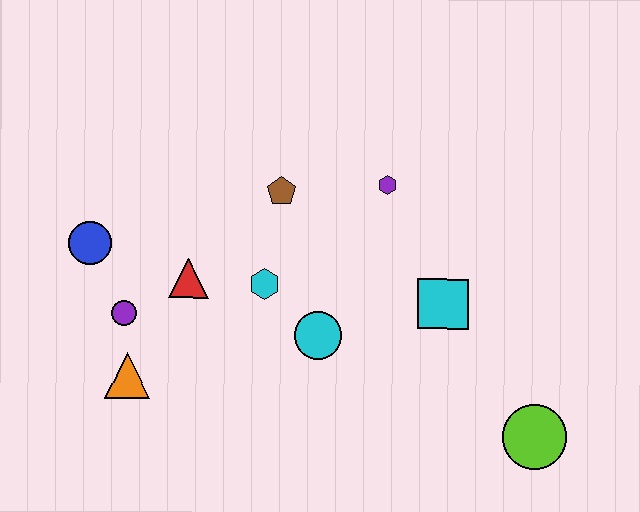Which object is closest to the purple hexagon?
The brown pentagon is closest to the purple hexagon.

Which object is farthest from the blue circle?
The lime circle is farthest from the blue circle.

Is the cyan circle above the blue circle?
No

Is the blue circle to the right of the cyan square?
No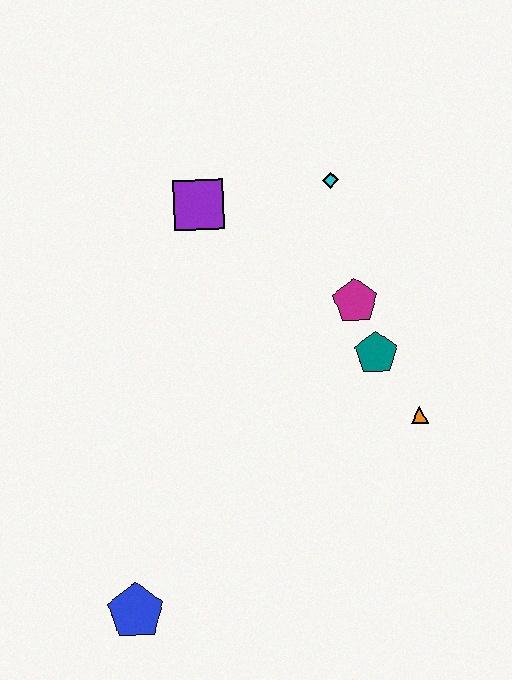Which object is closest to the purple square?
The cyan diamond is closest to the purple square.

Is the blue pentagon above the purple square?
No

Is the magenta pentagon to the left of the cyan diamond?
No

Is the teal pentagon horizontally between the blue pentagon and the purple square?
No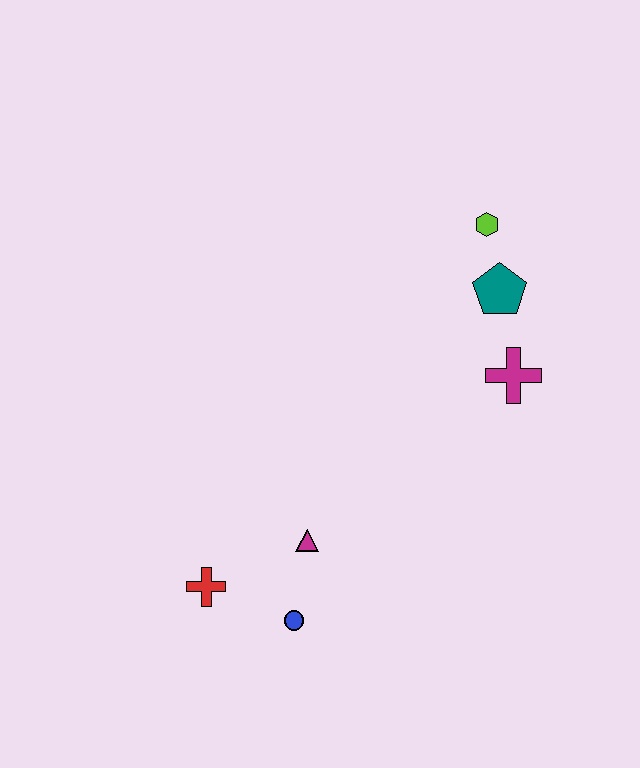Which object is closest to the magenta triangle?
The blue circle is closest to the magenta triangle.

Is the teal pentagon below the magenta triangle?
No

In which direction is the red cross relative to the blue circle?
The red cross is to the left of the blue circle.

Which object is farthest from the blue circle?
The lime hexagon is farthest from the blue circle.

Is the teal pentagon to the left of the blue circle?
No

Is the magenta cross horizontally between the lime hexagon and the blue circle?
No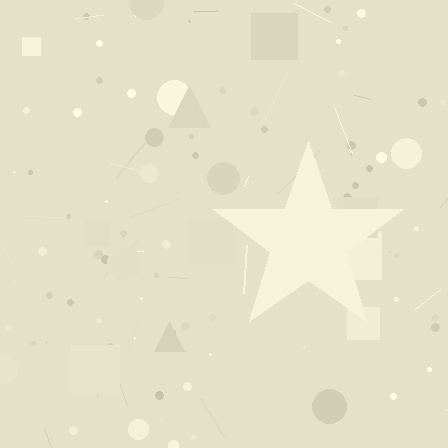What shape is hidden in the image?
A star is hidden in the image.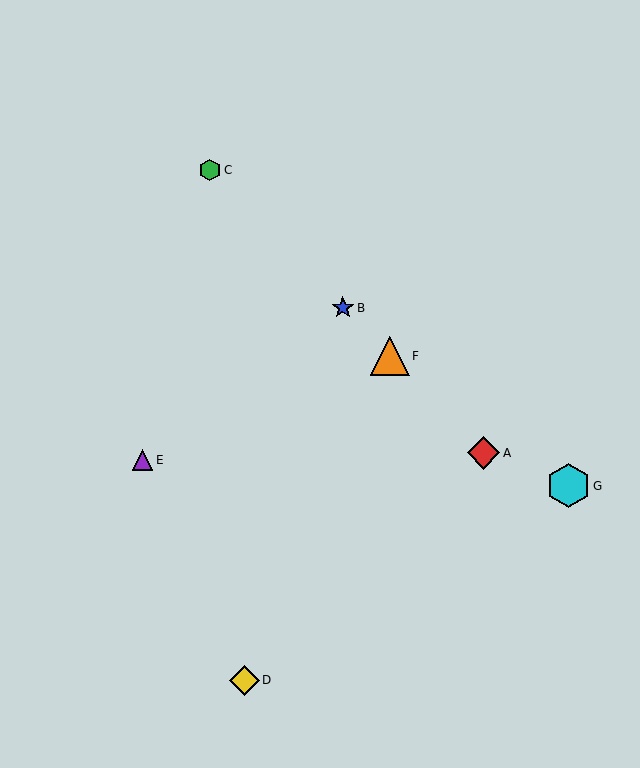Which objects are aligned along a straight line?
Objects A, B, C, F are aligned along a straight line.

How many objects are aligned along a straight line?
4 objects (A, B, C, F) are aligned along a straight line.